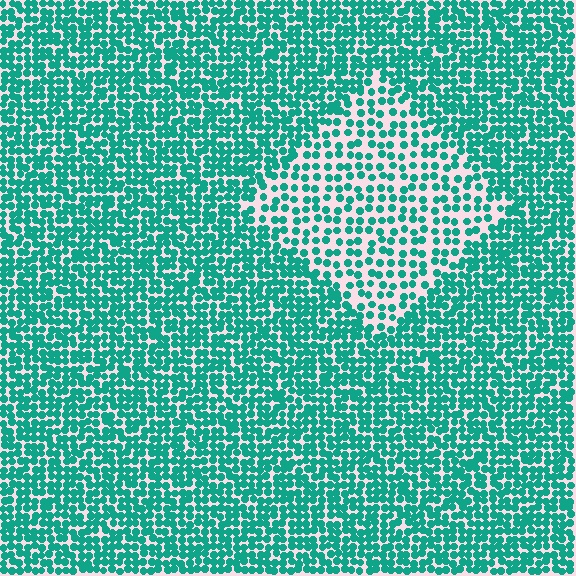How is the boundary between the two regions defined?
The boundary is defined by a change in element density (approximately 1.9x ratio). All elements are the same color, size, and shape.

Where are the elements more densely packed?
The elements are more densely packed outside the diamond boundary.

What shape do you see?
I see a diamond.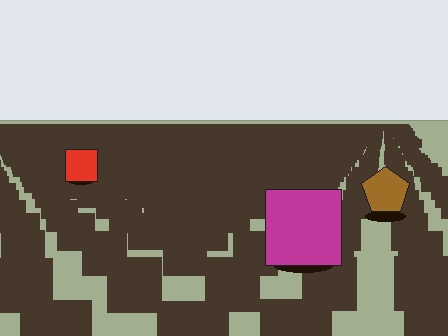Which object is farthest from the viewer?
The red square is farthest from the viewer. It appears smaller and the ground texture around it is denser.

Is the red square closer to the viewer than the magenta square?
No. The magenta square is closer — you can tell from the texture gradient: the ground texture is coarser near it.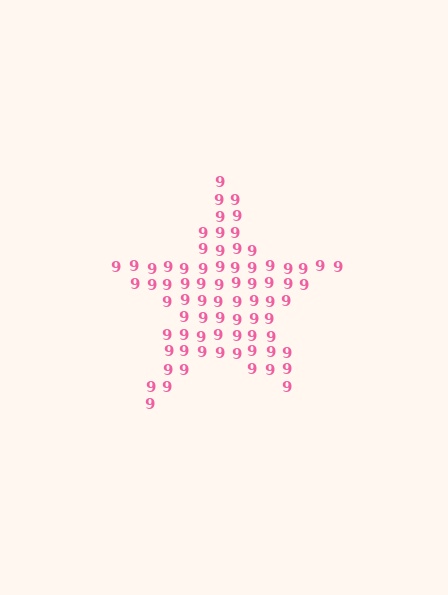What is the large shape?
The large shape is a star.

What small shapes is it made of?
It is made of small digit 9's.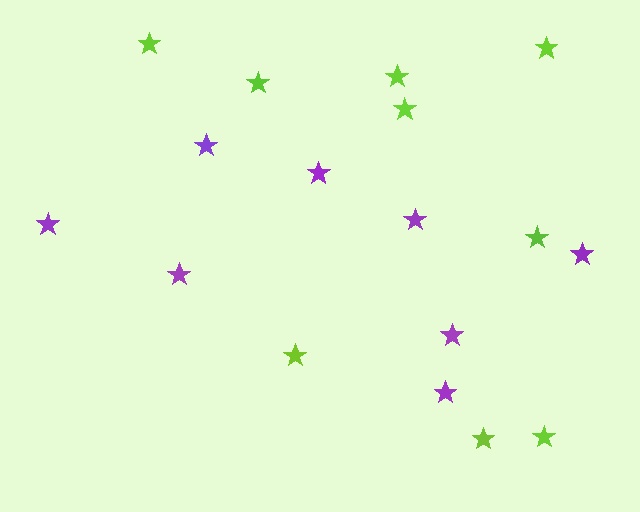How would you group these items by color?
There are 2 groups: one group of purple stars (8) and one group of lime stars (9).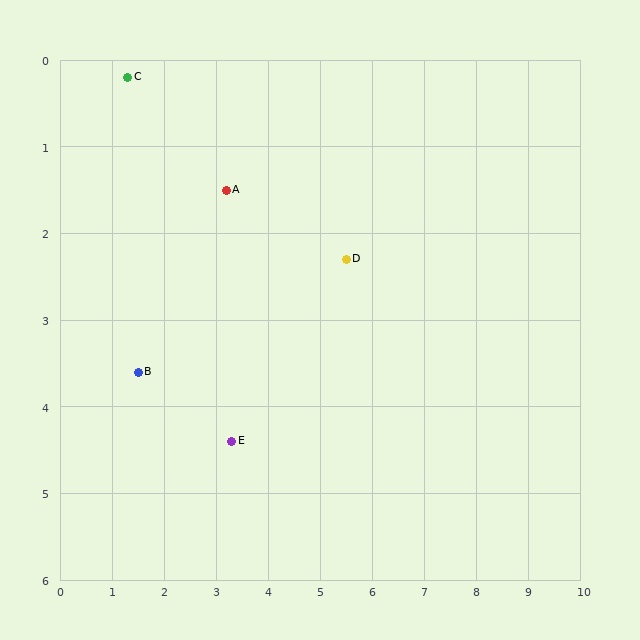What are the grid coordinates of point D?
Point D is at approximately (5.5, 2.3).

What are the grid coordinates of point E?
Point E is at approximately (3.3, 4.4).